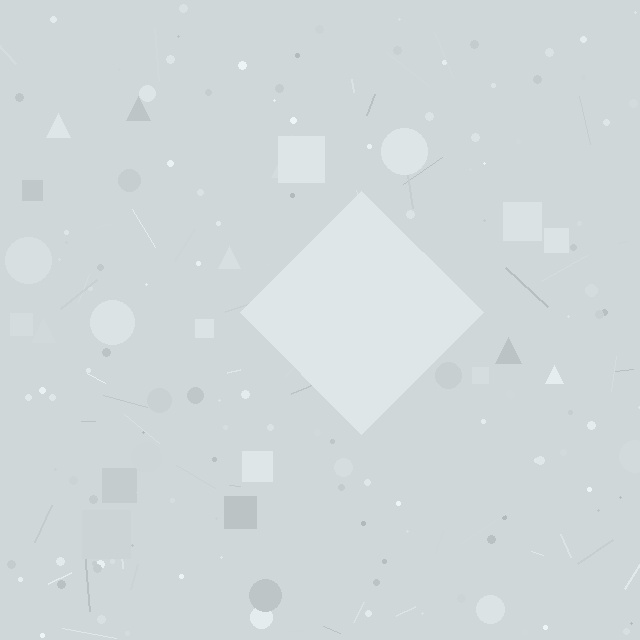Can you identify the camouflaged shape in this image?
The camouflaged shape is a diamond.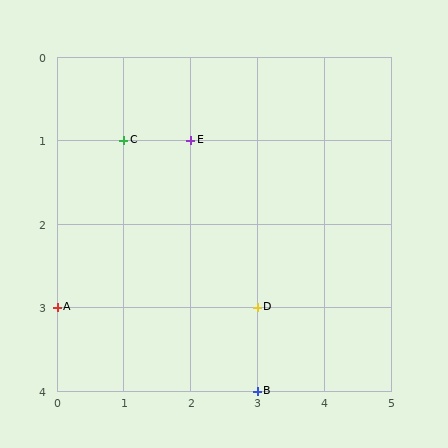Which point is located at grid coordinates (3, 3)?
Point D is at (3, 3).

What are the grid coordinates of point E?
Point E is at grid coordinates (2, 1).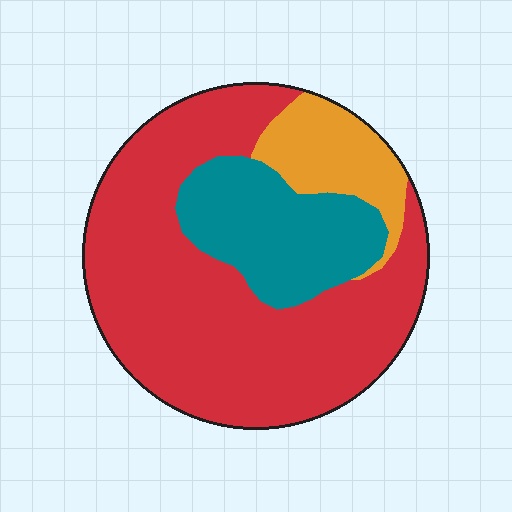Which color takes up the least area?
Orange, at roughly 15%.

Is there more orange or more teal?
Teal.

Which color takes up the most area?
Red, at roughly 65%.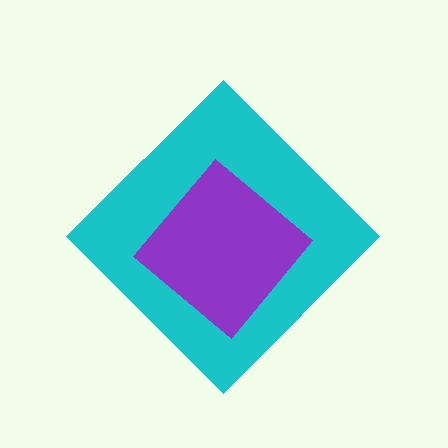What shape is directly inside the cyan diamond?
The purple diamond.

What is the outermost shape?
The cyan diamond.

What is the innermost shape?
The purple diamond.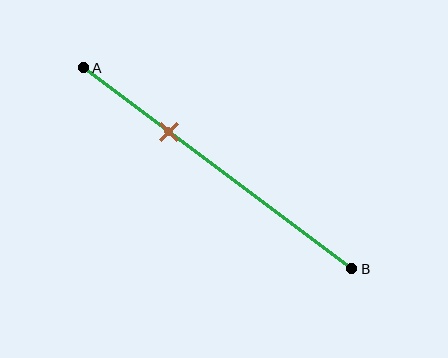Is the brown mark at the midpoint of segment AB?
No, the mark is at about 30% from A, not at the 50% midpoint.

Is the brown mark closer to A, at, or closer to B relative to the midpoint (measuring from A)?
The brown mark is closer to point A than the midpoint of segment AB.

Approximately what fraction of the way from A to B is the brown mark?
The brown mark is approximately 30% of the way from A to B.